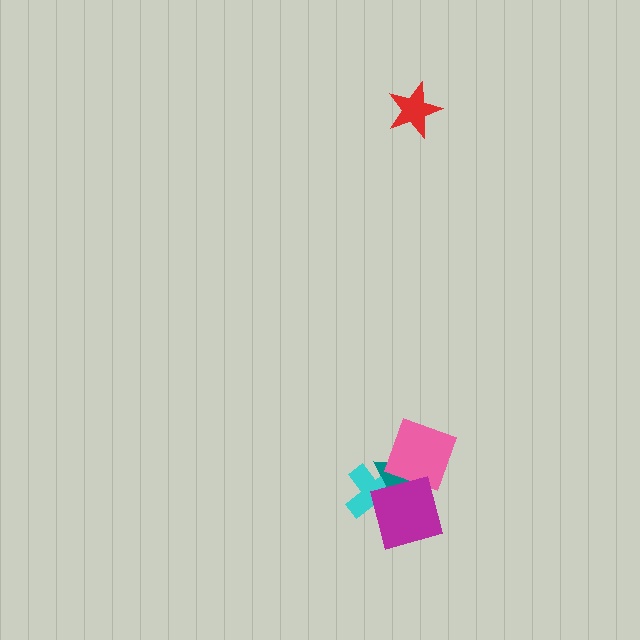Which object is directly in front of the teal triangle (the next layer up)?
The pink square is directly in front of the teal triangle.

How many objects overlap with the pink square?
1 object overlaps with the pink square.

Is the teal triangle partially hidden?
Yes, it is partially covered by another shape.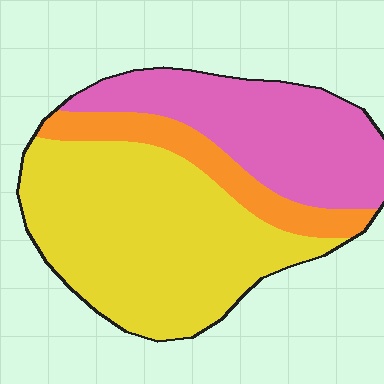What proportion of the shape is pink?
Pink covers about 30% of the shape.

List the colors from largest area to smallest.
From largest to smallest: yellow, pink, orange.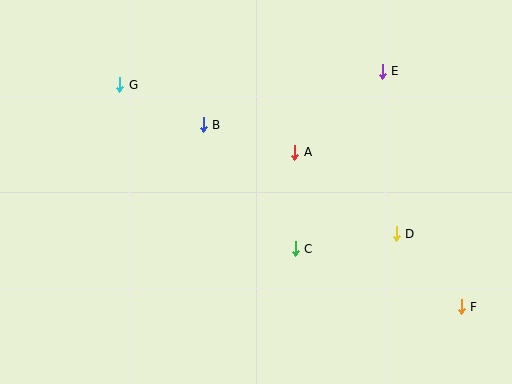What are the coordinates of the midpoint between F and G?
The midpoint between F and G is at (290, 196).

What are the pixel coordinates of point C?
Point C is at (295, 249).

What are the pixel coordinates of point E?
Point E is at (382, 71).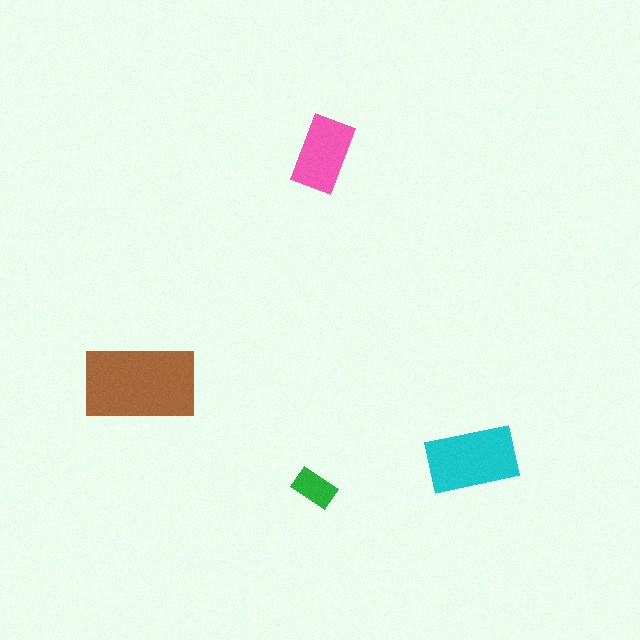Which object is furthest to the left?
The brown rectangle is leftmost.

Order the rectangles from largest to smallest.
the brown one, the cyan one, the pink one, the green one.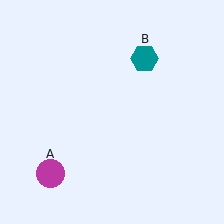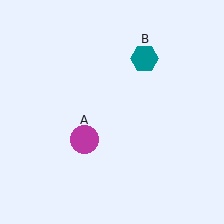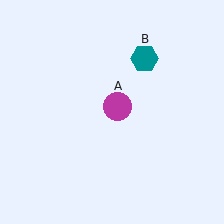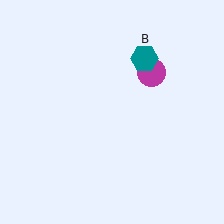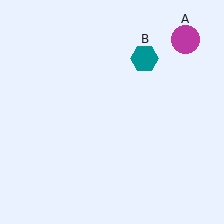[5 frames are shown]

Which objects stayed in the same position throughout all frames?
Teal hexagon (object B) remained stationary.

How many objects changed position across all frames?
1 object changed position: magenta circle (object A).